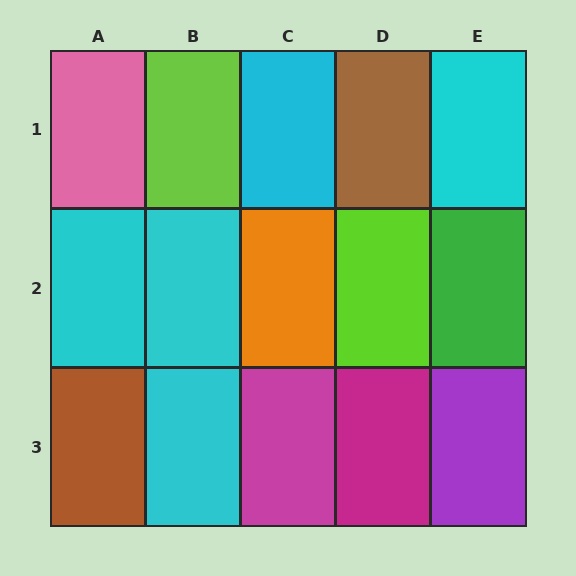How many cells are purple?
1 cell is purple.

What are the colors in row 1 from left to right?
Pink, lime, cyan, brown, cyan.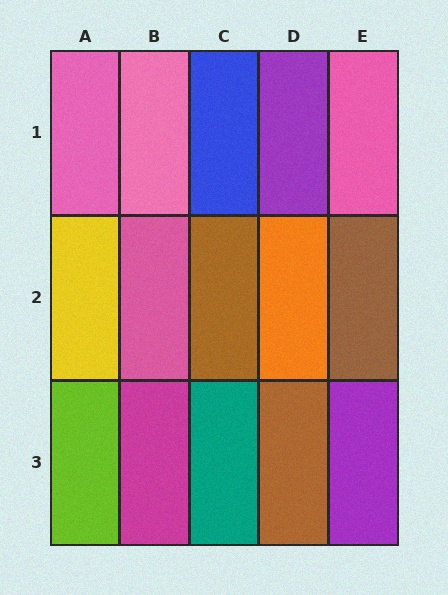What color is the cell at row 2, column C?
Brown.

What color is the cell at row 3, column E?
Purple.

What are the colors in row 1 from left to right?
Pink, pink, blue, purple, pink.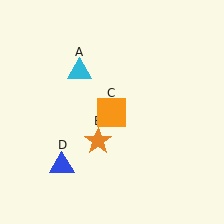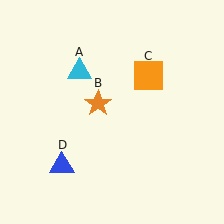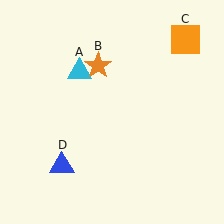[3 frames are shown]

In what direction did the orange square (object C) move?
The orange square (object C) moved up and to the right.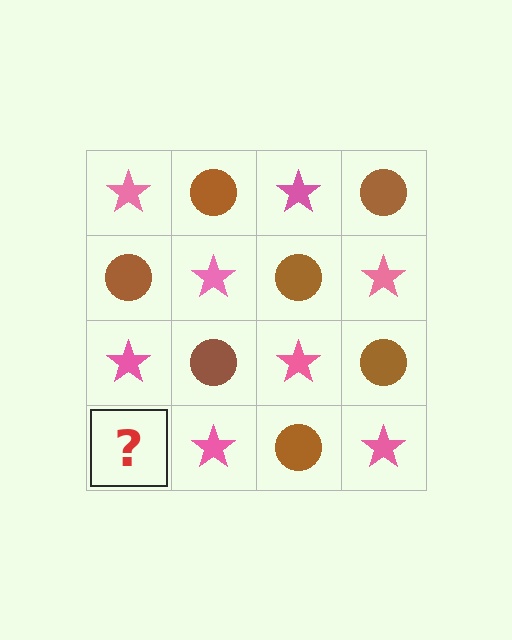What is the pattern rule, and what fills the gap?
The rule is that it alternates pink star and brown circle in a checkerboard pattern. The gap should be filled with a brown circle.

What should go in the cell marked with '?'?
The missing cell should contain a brown circle.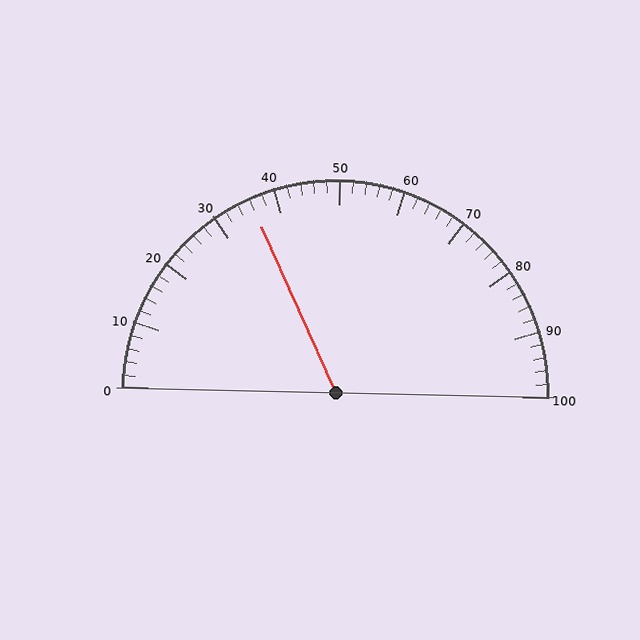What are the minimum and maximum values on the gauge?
The gauge ranges from 0 to 100.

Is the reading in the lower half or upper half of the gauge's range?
The reading is in the lower half of the range (0 to 100).